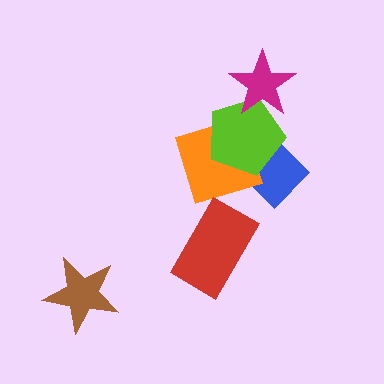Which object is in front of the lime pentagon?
The magenta star is in front of the lime pentagon.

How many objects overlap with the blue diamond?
2 objects overlap with the blue diamond.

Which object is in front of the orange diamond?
The lime pentagon is in front of the orange diamond.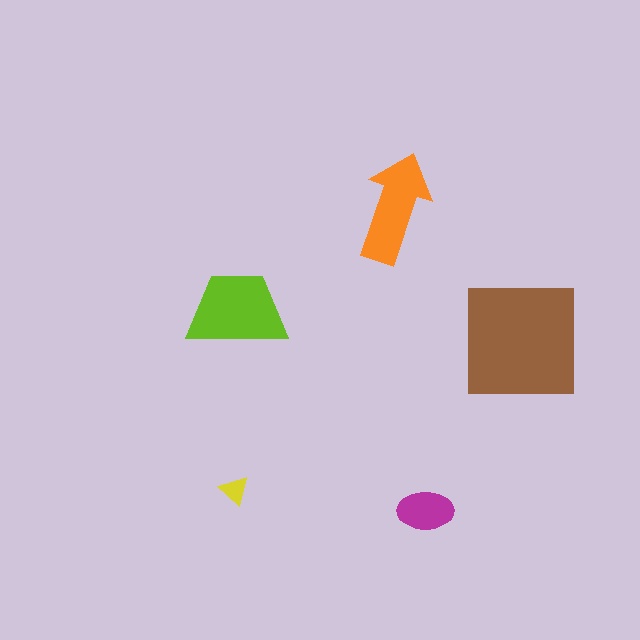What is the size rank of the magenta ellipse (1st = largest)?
4th.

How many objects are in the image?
There are 5 objects in the image.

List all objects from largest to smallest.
The brown square, the lime trapezoid, the orange arrow, the magenta ellipse, the yellow triangle.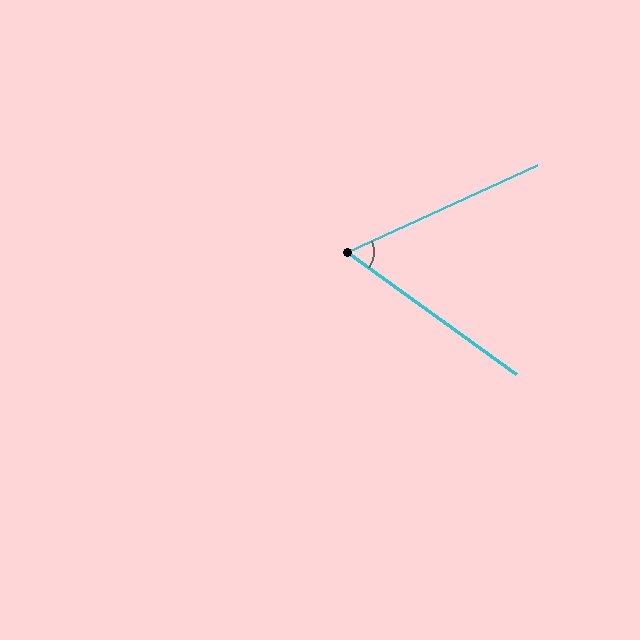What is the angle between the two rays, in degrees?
Approximately 60 degrees.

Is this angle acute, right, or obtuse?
It is acute.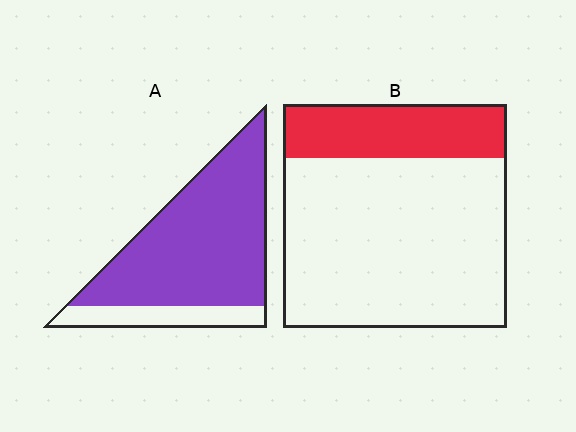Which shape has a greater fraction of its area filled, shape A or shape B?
Shape A.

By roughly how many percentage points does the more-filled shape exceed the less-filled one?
By roughly 55 percentage points (A over B).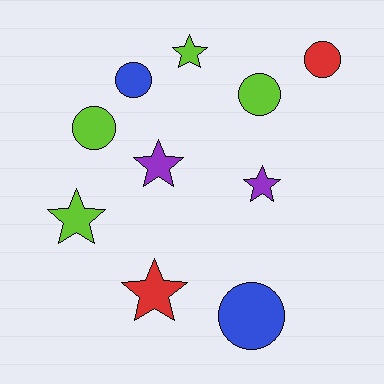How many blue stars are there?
There are no blue stars.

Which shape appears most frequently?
Star, with 5 objects.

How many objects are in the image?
There are 10 objects.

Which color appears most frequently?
Lime, with 4 objects.